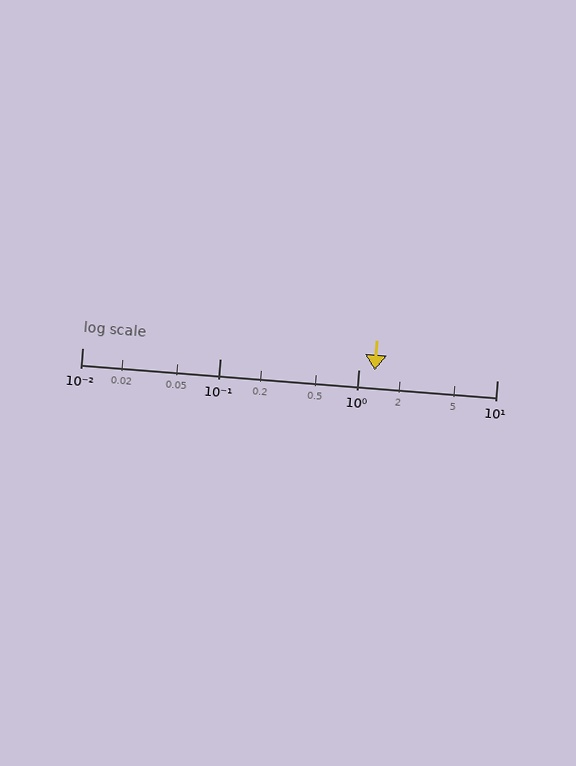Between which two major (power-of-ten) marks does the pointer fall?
The pointer is between 1 and 10.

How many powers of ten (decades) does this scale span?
The scale spans 3 decades, from 0.01 to 10.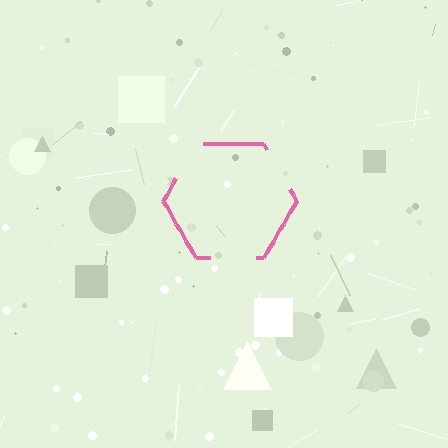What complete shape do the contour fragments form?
The contour fragments form a hexagon.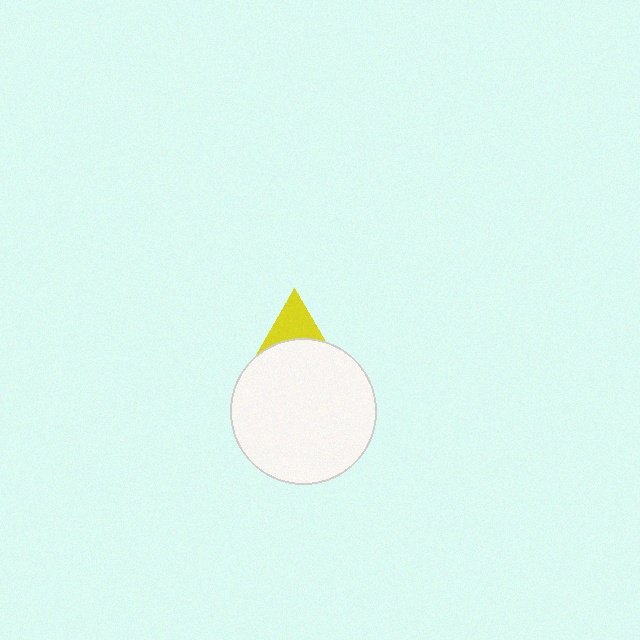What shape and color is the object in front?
The object in front is a white circle.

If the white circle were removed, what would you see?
You would see the complete yellow triangle.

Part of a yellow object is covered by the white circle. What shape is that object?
It is a triangle.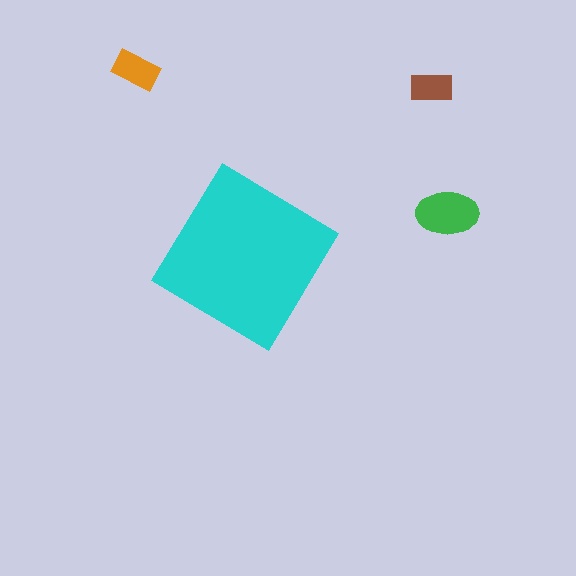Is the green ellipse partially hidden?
No, the green ellipse is fully visible.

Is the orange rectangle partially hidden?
No, the orange rectangle is fully visible.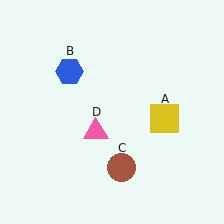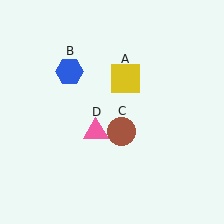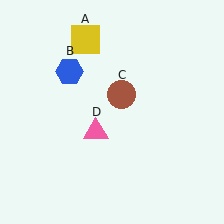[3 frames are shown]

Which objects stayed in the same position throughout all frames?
Blue hexagon (object B) and pink triangle (object D) remained stationary.